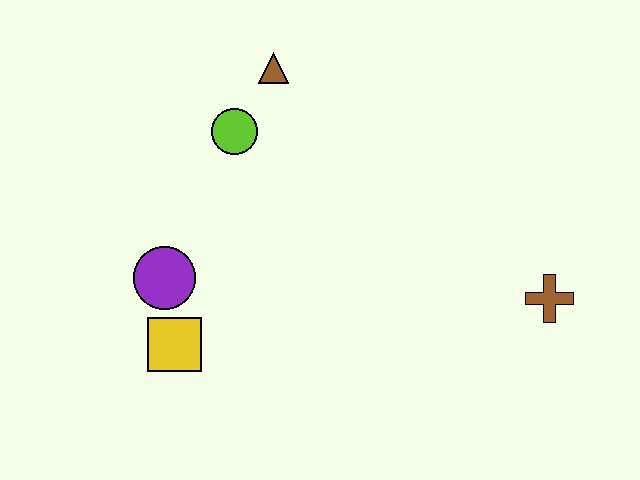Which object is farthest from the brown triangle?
The brown cross is farthest from the brown triangle.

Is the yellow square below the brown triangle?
Yes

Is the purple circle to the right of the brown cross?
No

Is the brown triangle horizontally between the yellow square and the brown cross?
Yes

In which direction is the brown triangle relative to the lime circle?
The brown triangle is above the lime circle.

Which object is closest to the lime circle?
The brown triangle is closest to the lime circle.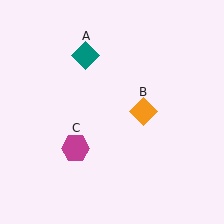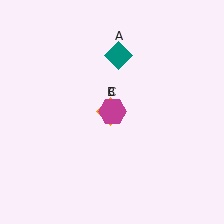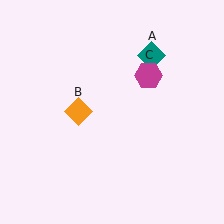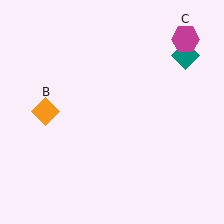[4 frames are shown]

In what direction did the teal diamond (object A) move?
The teal diamond (object A) moved right.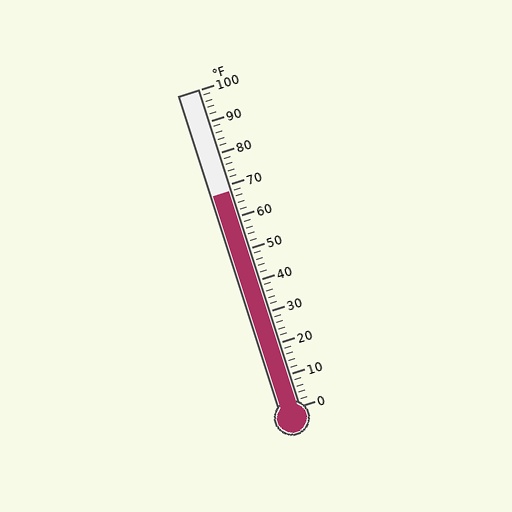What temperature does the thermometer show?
The thermometer shows approximately 68°F.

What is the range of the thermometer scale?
The thermometer scale ranges from 0°F to 100°F.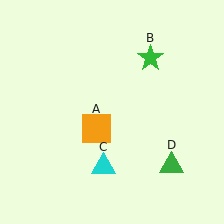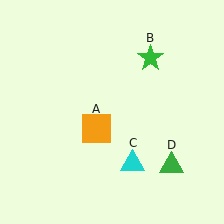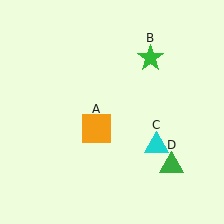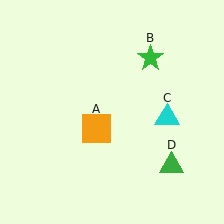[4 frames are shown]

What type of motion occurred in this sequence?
The cyan triangle (object C) rotated counterclockwise around the center of the scene.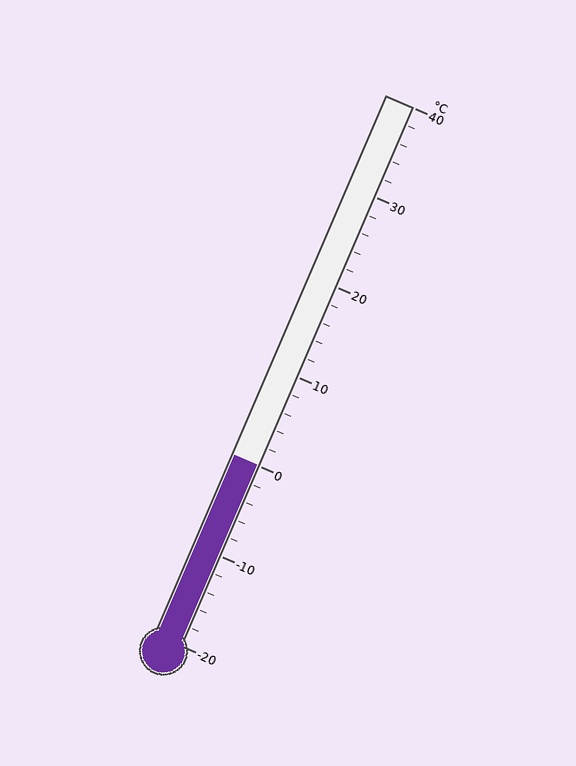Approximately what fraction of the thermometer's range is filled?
The thermometer is filled to approximately 35% of its range.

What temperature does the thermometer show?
The thermometer shows approximately 0°C.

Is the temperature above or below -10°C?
The temperature is above -10°C.